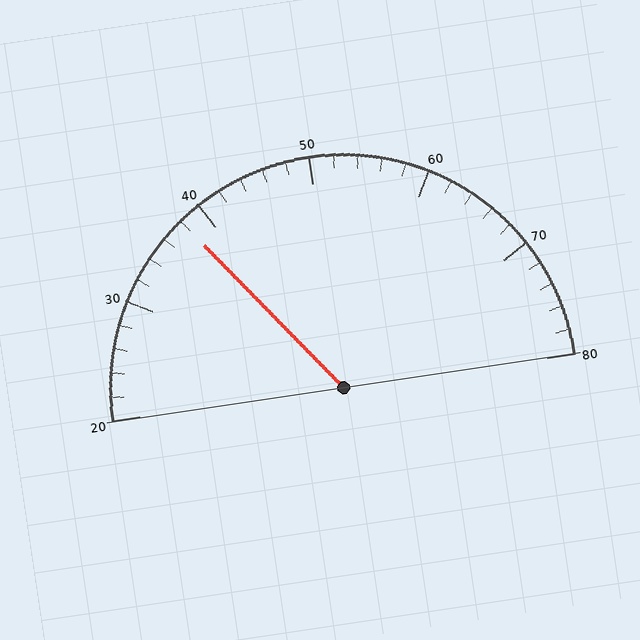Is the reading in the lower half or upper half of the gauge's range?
The reading is in the lower half of the range (20 to 80).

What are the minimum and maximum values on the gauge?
The gauge ranges from 20 to 80.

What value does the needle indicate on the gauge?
The needle indicates approximately 38.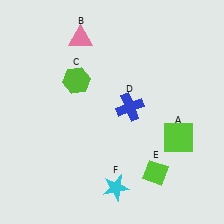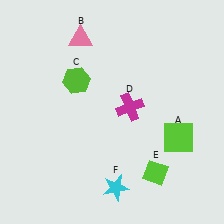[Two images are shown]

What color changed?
The cross (D) changed from blue in Image 1 to magenta in Image 2.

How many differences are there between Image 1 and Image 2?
There is 1 difference between the two images.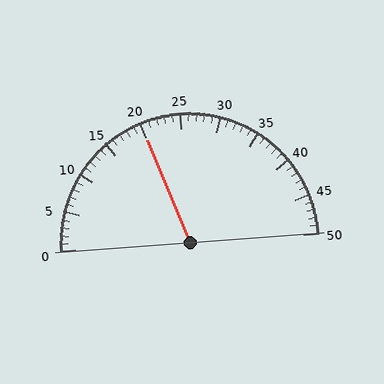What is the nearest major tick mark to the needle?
The nearest major tick mark is 20.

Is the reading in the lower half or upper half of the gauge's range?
The reading is in the lower half of the range (0 to 50).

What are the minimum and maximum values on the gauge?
The gauge ranges from 0 to 50.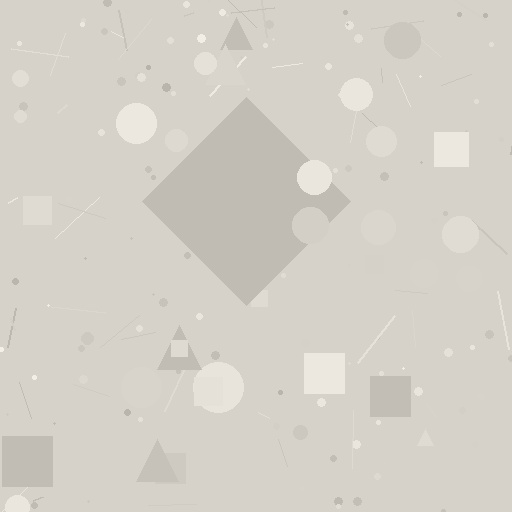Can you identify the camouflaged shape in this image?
The camouflaged shape is a diamond.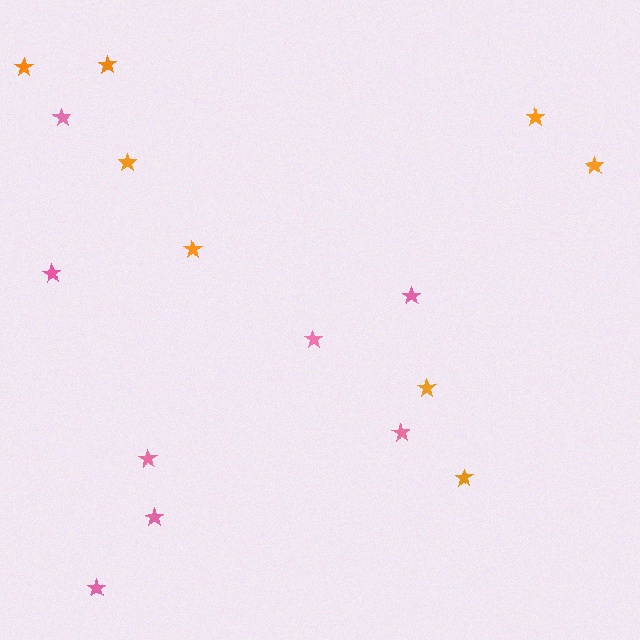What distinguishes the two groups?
There are 2 groups: one group of pink stars (8) and one group of orange stars (8).